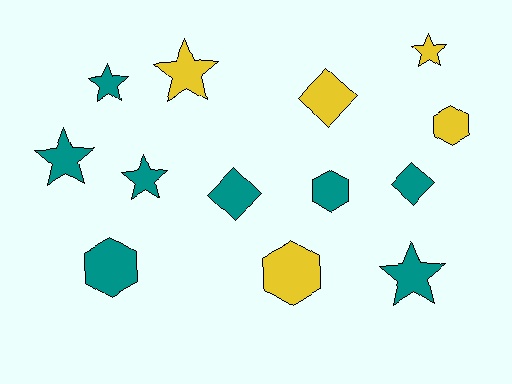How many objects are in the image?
There are 13 objects.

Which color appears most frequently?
Teal, with 8 objects.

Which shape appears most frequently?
Star, with 6 objects.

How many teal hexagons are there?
There are 2 teal hexagons.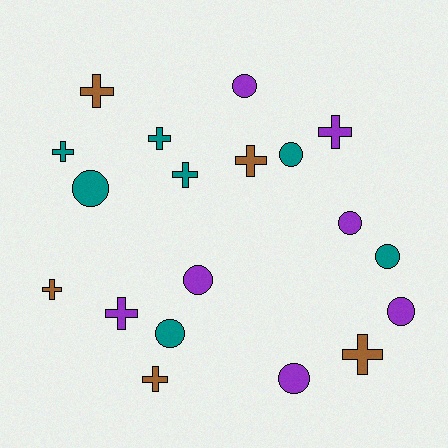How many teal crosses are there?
There are 3 teal crosses.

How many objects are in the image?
There are 19 objects.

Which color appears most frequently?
Teal, with 7 objects.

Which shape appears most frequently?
Cross, with 10 objects.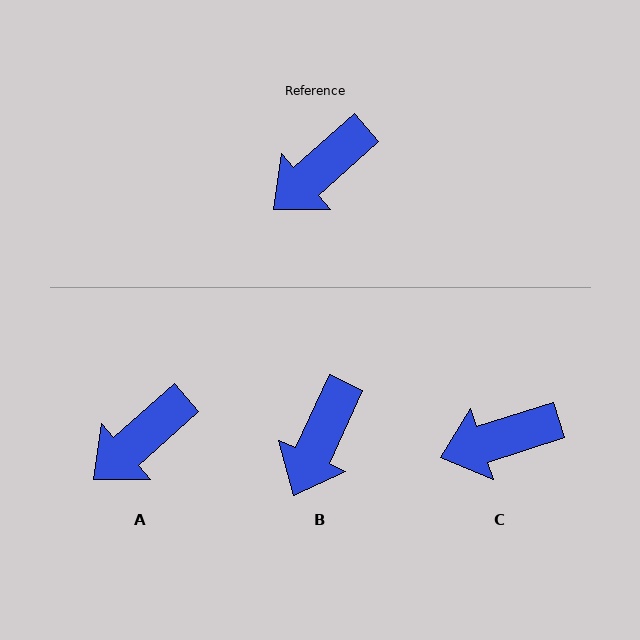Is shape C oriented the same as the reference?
No, it is off by about 24 degrees.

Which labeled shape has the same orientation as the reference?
A.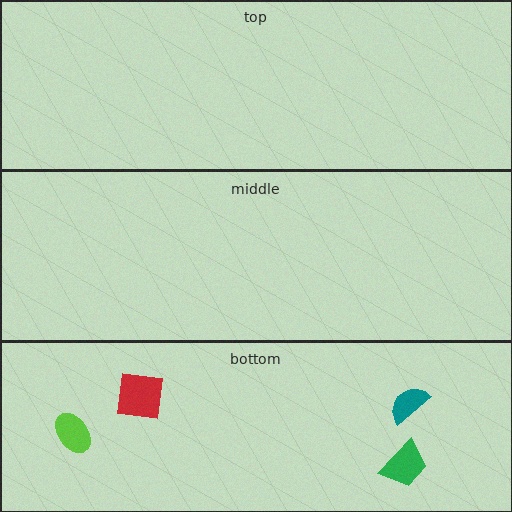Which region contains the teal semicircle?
The bottom region.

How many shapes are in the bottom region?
4.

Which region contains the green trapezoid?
The bottom region.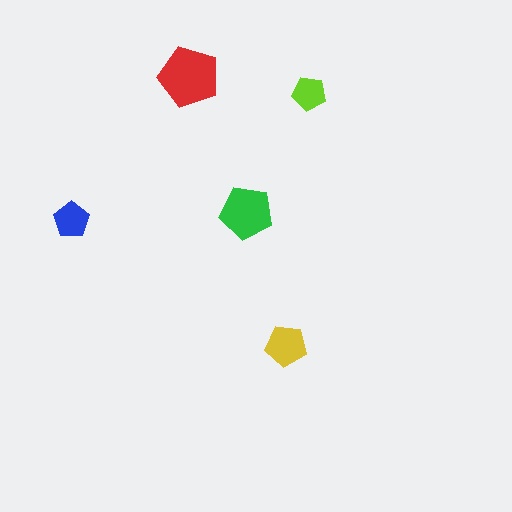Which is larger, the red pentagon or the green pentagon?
The red one.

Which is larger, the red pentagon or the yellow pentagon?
The red one.